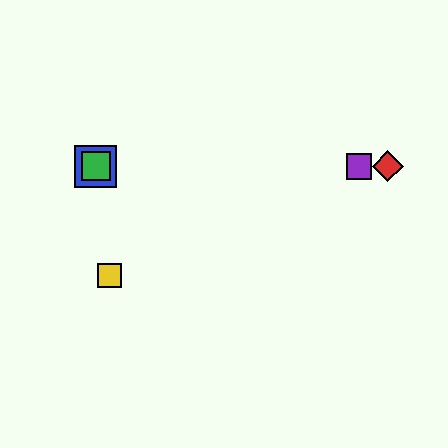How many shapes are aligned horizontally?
4 shapes (the red diamond, the blue square, the green square, the purple square) are aligned horizontally.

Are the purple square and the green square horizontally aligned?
Yes, both are at y≈166.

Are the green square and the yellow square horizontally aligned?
No, the green square is at y≈166 and the yellow square is at y≈276.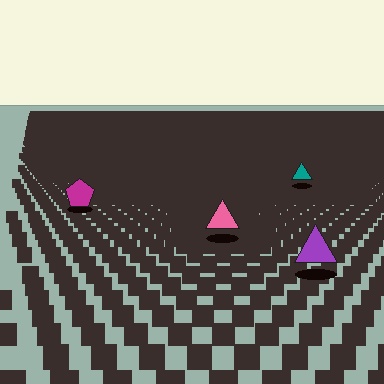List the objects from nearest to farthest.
From nearest to farthest: the purple triangle, the pink triangle, the magenta pentagon, the teal triangle.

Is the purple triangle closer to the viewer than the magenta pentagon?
Yes. The purple triangle is closer — you can tell from the texture gradient: the ground texture is coarser near it.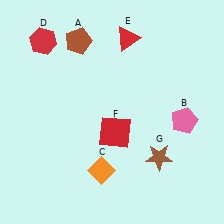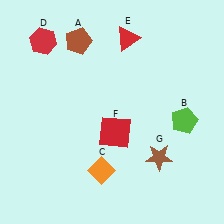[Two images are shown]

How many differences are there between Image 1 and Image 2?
There is 1 difference between the two images.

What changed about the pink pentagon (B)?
In Image 1, B is pink. In Image 2, it changed to lime.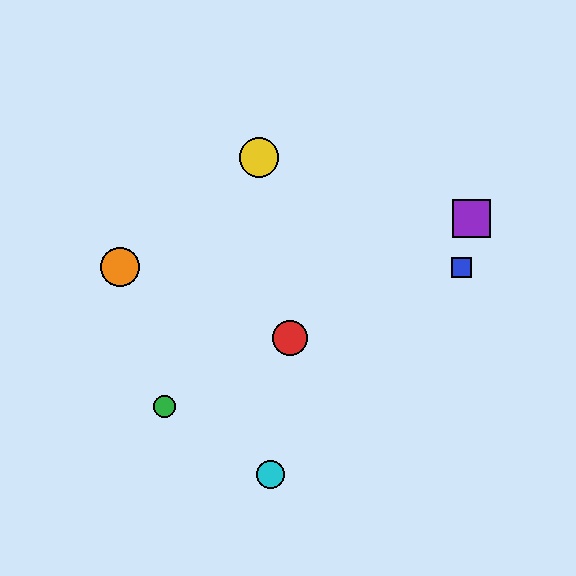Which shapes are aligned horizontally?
The blue square, the orange circle are aligned horizontally.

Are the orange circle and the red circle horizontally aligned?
No, the orange circle is at y≈267 and the red circle is at y≈338.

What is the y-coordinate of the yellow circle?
The yellow circle is at y≈158.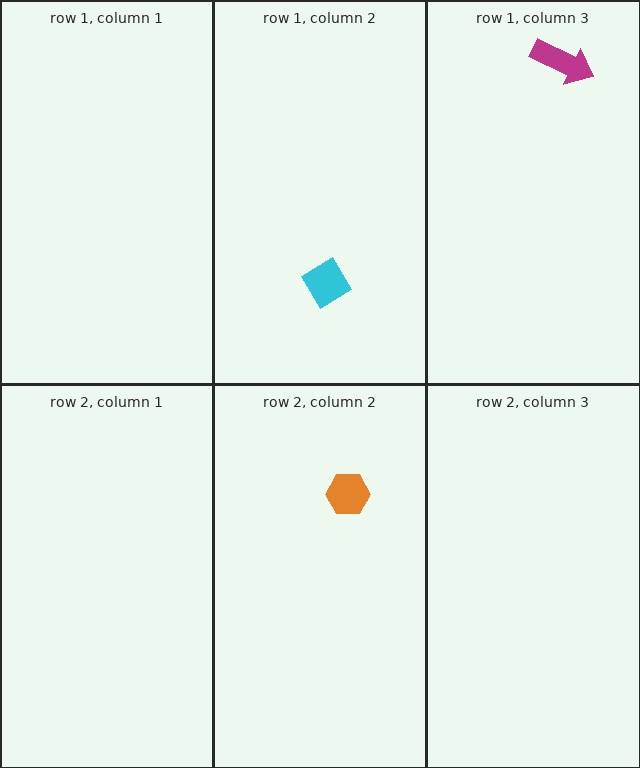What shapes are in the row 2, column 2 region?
The orange hexagon.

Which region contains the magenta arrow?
The row 1, column 3 region.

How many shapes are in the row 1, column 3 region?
1.